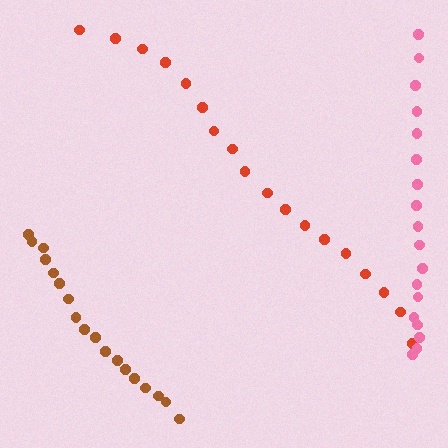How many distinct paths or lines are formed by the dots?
There are 3 distinct paths.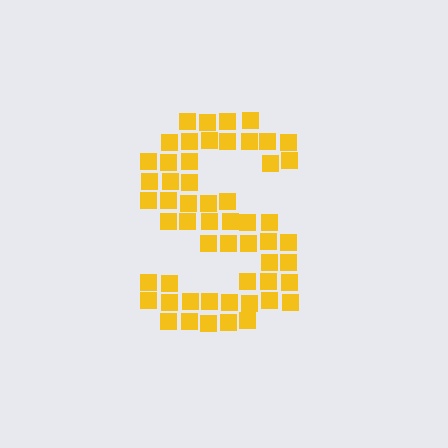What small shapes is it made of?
It is made of small squares.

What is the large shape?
The large shape is the letter S.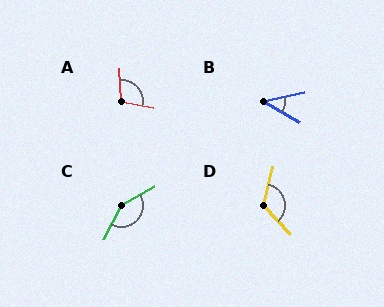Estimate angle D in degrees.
Approximately 123 degrees.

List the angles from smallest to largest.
B (42°), A (101°), D (123°), C (147°).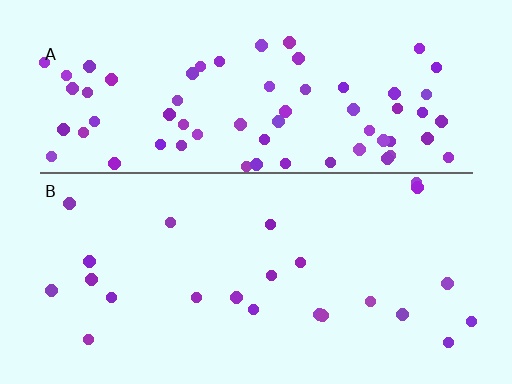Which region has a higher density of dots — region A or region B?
A (the top).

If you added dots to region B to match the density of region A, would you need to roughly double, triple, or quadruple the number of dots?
Approximately triple.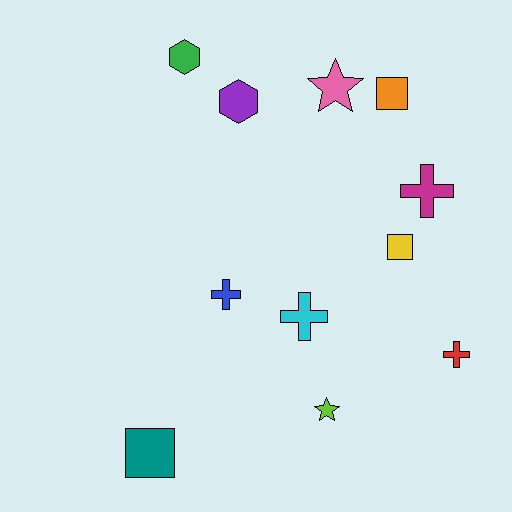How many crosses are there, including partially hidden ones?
There are 4 crosses.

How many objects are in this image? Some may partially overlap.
There are 11 objects.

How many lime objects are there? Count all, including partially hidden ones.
There is 1 lime object.